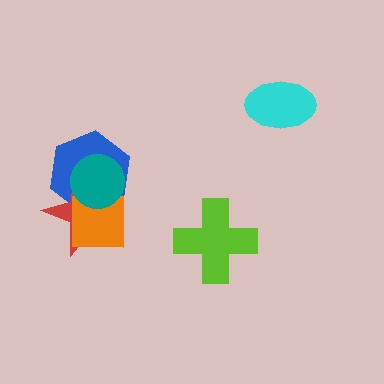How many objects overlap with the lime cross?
0 objects overlap with the lime cross.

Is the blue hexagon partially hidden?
Yes, it is partially covered by another shape.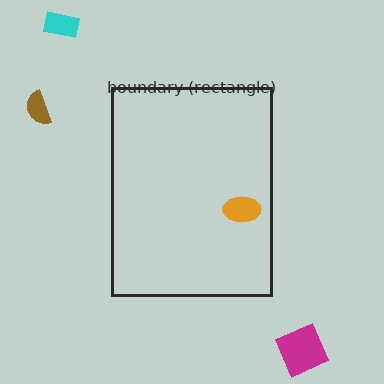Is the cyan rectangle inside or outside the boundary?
Outside.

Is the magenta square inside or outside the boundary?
Outside.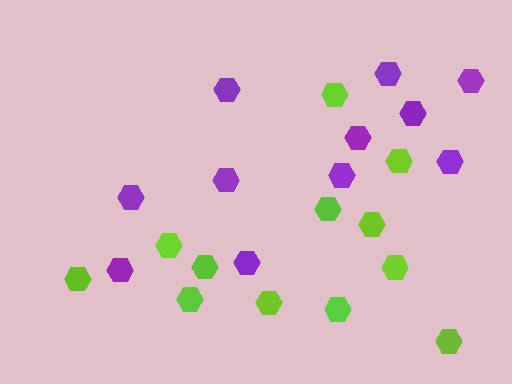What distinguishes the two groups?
There are 2 groups: one group of purple hexagons (11) and one group of lime hexagons (12).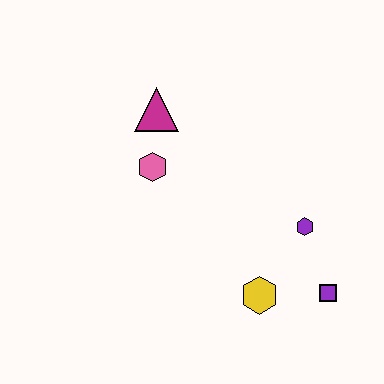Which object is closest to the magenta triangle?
The pink hexagon is closest to the magenta triangle.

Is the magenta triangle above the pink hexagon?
Yes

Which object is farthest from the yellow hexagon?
The magenta triangle is farthest from the yellow hexagon.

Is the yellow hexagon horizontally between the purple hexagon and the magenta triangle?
Yes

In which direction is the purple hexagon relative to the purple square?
The purple hexagon is above the purple square.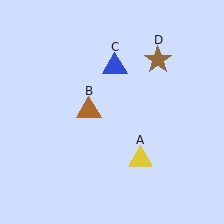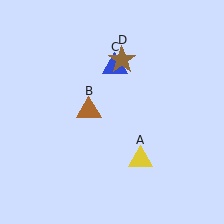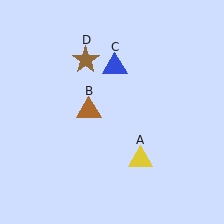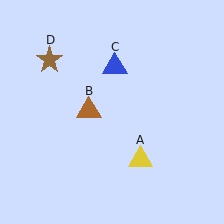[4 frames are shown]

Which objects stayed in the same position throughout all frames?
Yellow triangle (object A) and brown triangle (object B) and blue triangle (object C) remained stationary.